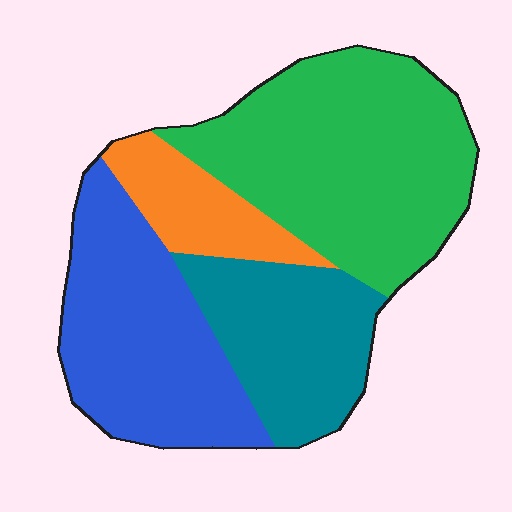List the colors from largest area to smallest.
From largest to smallest: green, blue, teal, orange.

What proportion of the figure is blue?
Blue covers about 30% of the figure.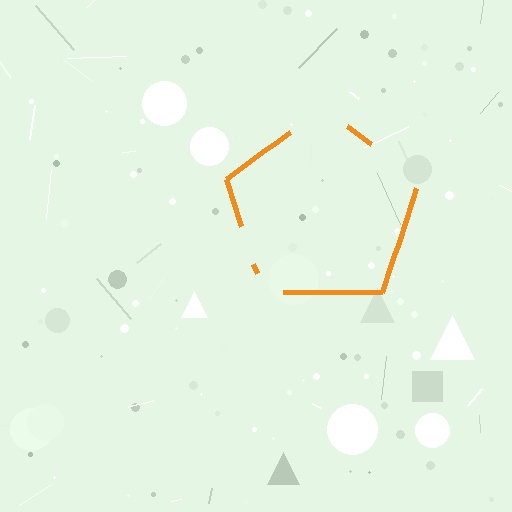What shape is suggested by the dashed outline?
The dashed outline suggests a pentagon.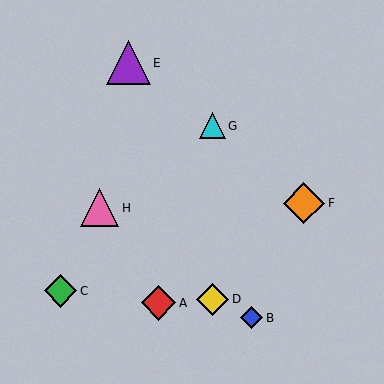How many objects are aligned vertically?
2 objects (D, G) are aligned vertically.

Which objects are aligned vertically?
Objects D, G are aligned vertically.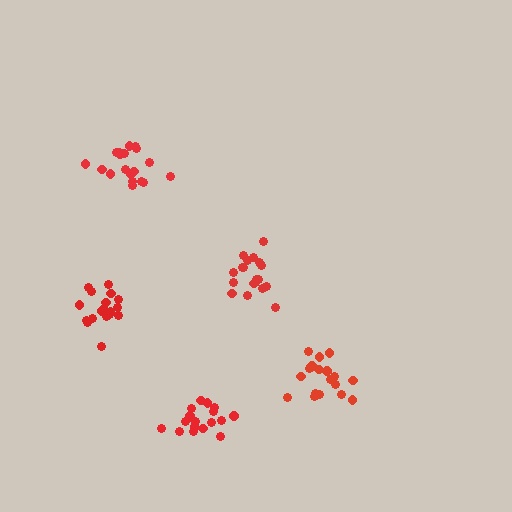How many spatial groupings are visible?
There are 5 spatial groupings.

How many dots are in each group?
Group 1: 19 dots, Group 2: 18 dots, Group 3: 19 dots, Group 4: 18 dots, Group 5: 19 dots (93 total).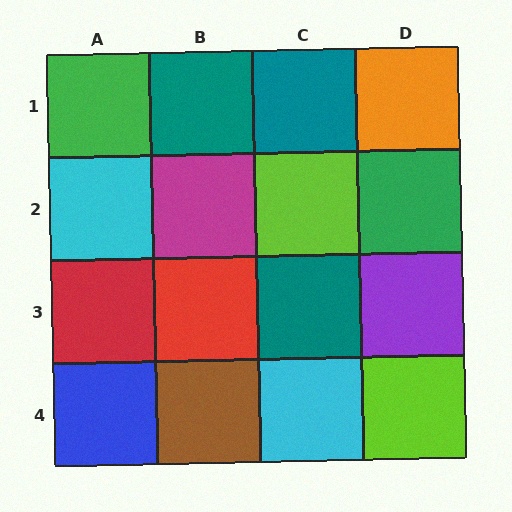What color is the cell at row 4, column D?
Lime.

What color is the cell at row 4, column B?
Brown.